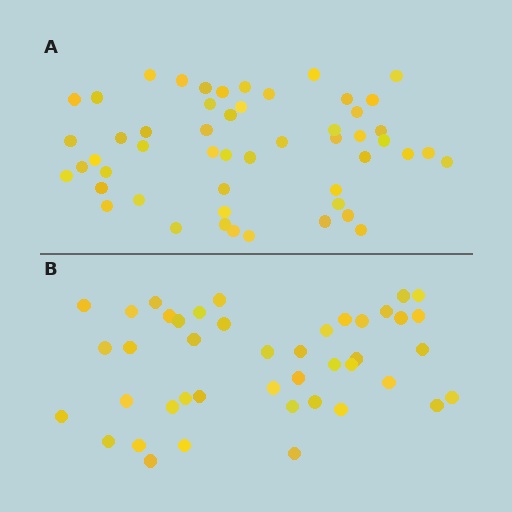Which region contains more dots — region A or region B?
Region A (the top region) has more dots.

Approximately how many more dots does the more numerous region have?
Region A has roughly 8 or so more dots than region B.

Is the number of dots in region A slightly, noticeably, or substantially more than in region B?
Region A has only slightly more — the two regions are fairly close. The ratio is roughly 1.2 to 1.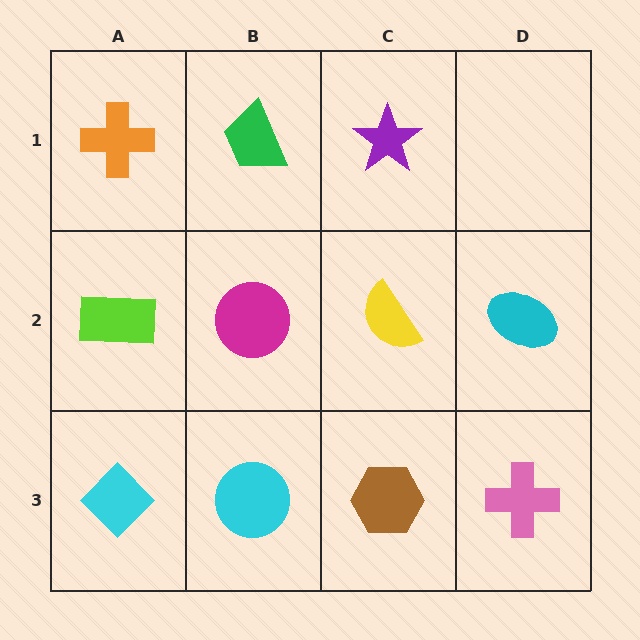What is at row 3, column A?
A cyan diamond.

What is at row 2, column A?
A lime rectangle.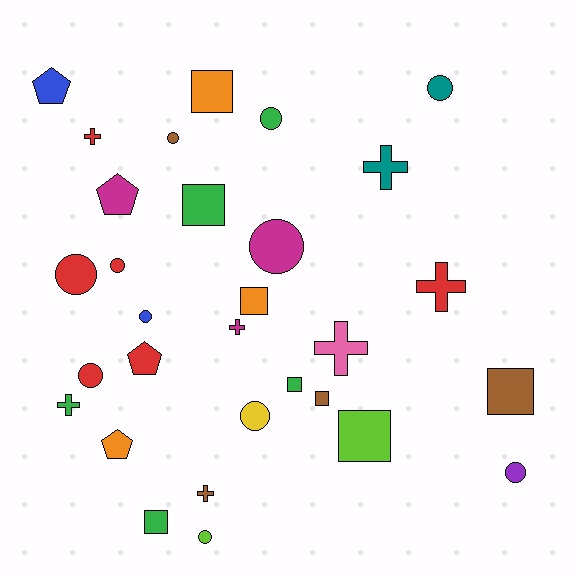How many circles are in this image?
There are 11 circles.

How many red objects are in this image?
There are 6 red objects.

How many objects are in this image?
There are 30 objects.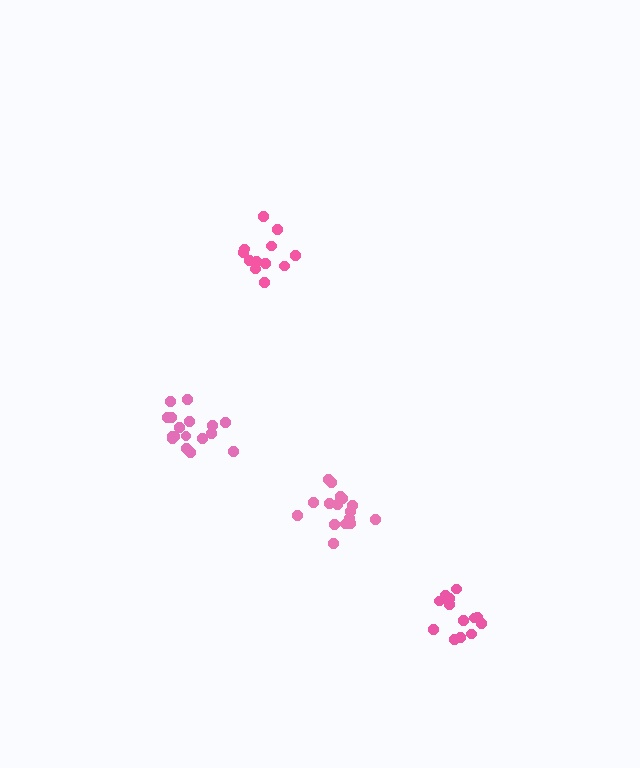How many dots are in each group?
Group 1: 17 dots, Group 2: 16 dots, Group 3: 12 dots, Group 4: 14 dots (59 total).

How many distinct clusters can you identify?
There are 4 distinct clusters.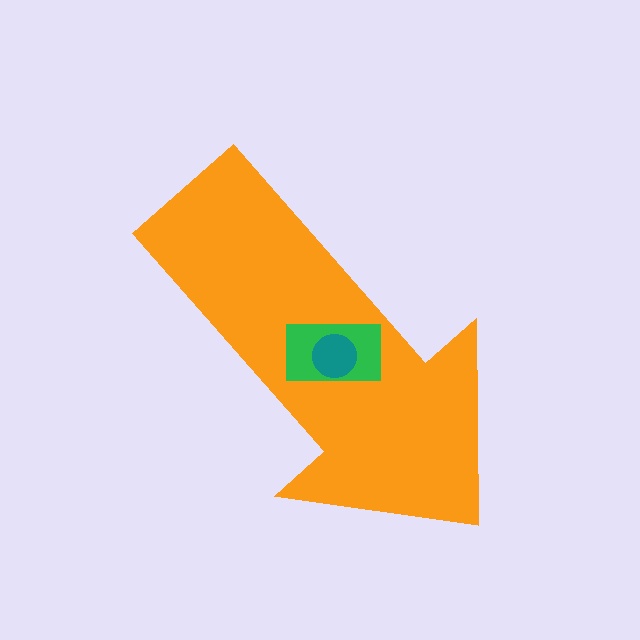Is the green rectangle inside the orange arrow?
Yes.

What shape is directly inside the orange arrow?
The green rectangle.